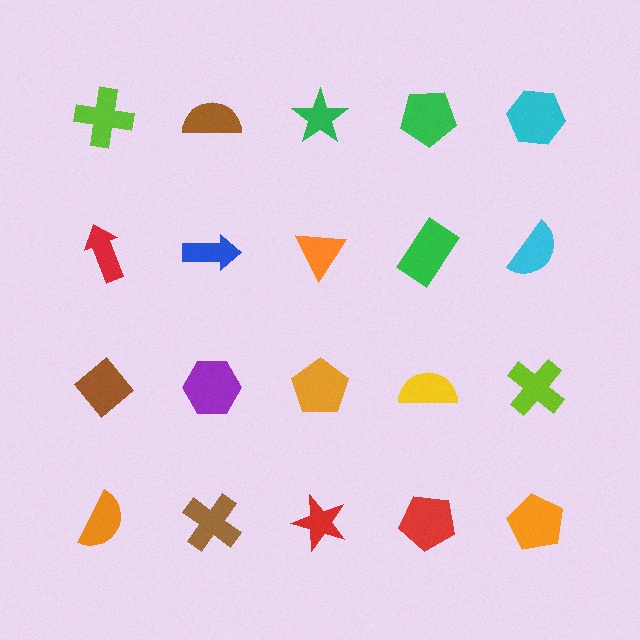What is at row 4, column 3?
A red star.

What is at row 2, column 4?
A green rectangle.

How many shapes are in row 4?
5 shapes.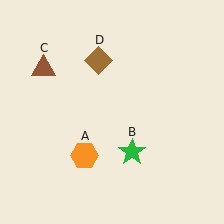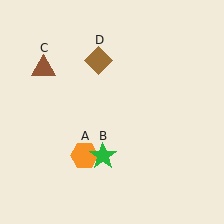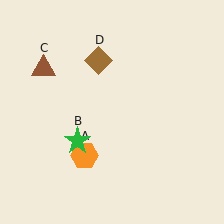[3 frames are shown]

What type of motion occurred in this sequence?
The green star (object B) rotated clockwise around the center of the scene.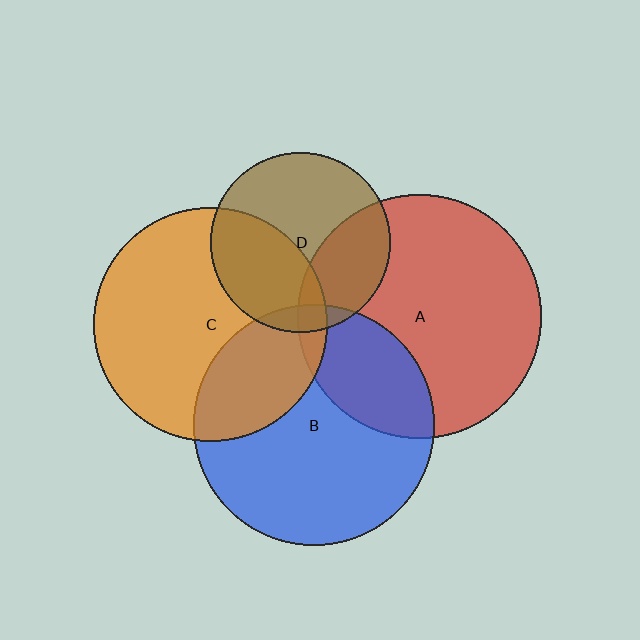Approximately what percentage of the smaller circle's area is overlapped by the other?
Approximately 30%.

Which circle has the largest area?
Circle A (red).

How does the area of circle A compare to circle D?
Approximately 1.8 times.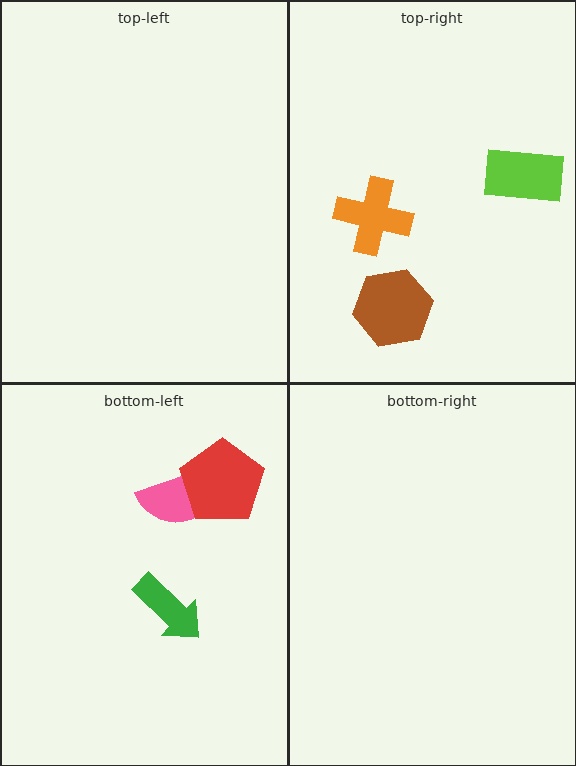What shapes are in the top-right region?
The orange cross, the lime rectangle, the brown hexagon.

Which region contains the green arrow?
The bottom-left region.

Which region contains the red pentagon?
The bottom-left region.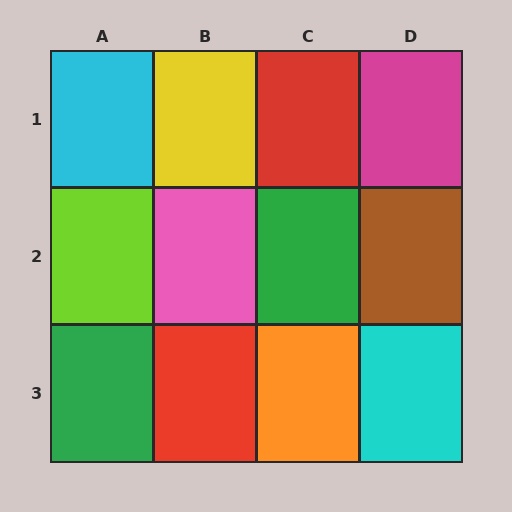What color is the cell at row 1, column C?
Red.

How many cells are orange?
1 cell is orange.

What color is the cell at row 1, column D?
Magenta.